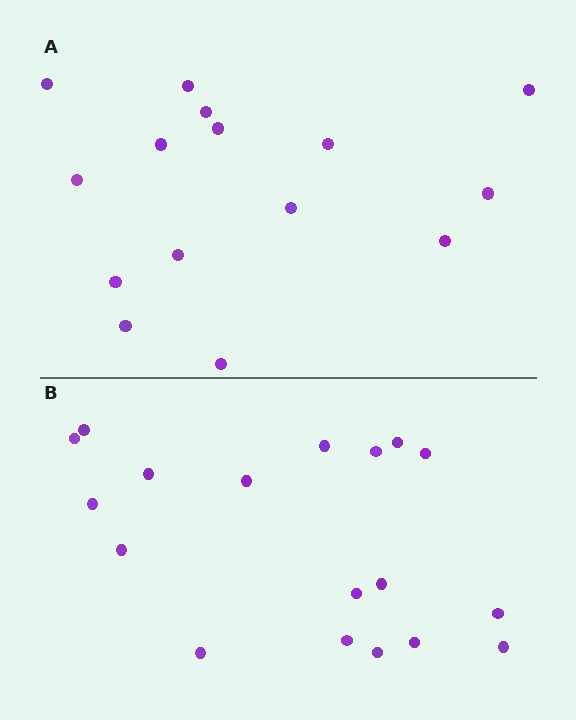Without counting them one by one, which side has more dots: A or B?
Region B (the bottom region) has more dots.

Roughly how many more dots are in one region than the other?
Region B has just a few more — roughly 2 or 3 more dots than region A.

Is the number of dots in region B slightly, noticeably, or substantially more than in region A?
Region B has only slightly more — the two regions are fairly close. The ratio is roughly 1.2 to 1.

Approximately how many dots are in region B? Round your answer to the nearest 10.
About 20 dots. (The exact count is 18, which rounds to 20.)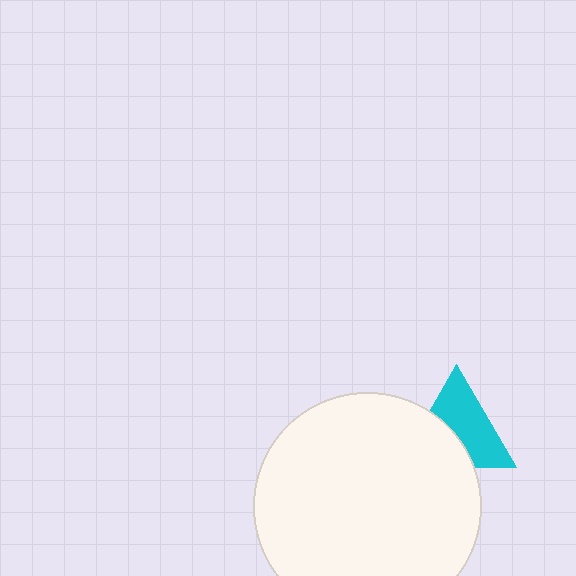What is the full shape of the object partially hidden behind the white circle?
The partially hidden object is a cyan triangle.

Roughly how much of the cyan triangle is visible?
About half of it is visible (roughly 60%).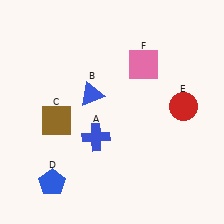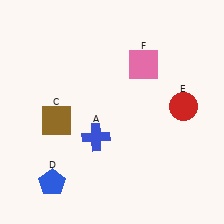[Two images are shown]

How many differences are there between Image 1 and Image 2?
There is 1 difference between the two images.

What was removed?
The blue triangle (B) was removed in Image 2.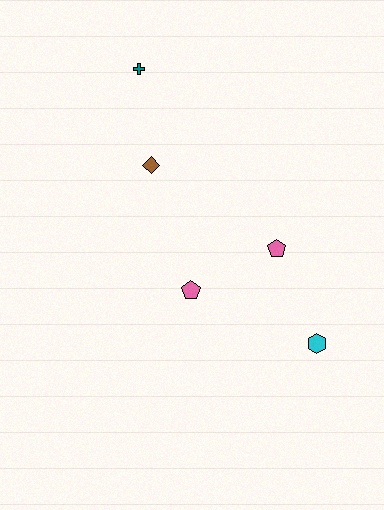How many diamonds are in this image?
There is 1 diamond.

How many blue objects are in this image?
There are no blue objects.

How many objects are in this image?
There are 5 objects.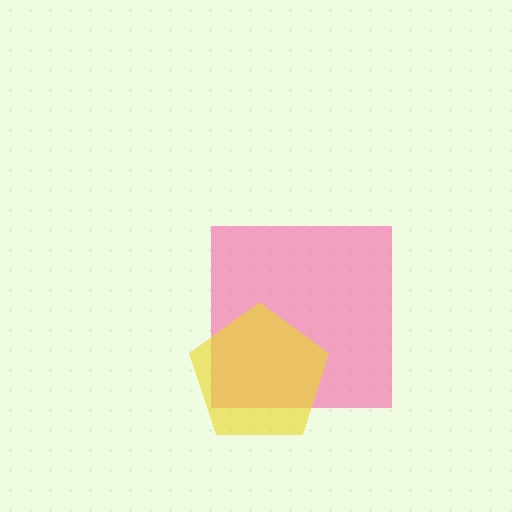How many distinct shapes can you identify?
There are 2 distinct shapes: a pink square, a yellow pentagon.